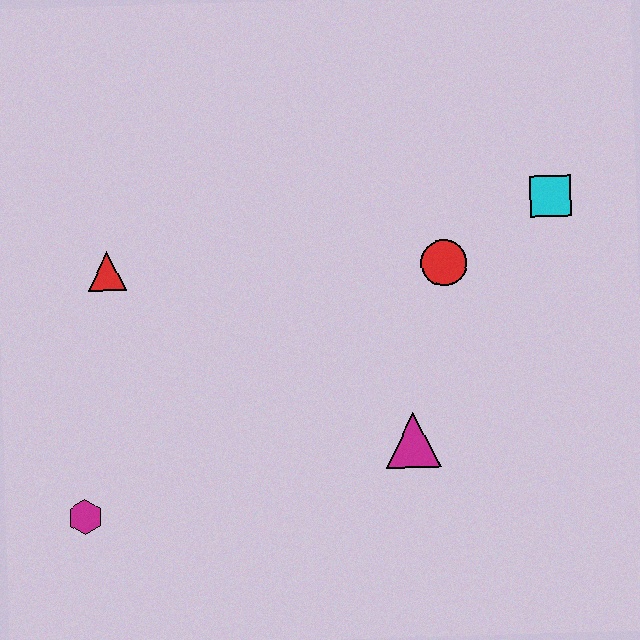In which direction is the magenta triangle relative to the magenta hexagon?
The magenta triangle is to the right of the magenta hexagon.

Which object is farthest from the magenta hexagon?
The cyan square is farthest from the magenta hexagon.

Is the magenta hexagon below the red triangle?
Yes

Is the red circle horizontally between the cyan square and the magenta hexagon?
Yes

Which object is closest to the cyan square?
The red circle is closest to the cyan square.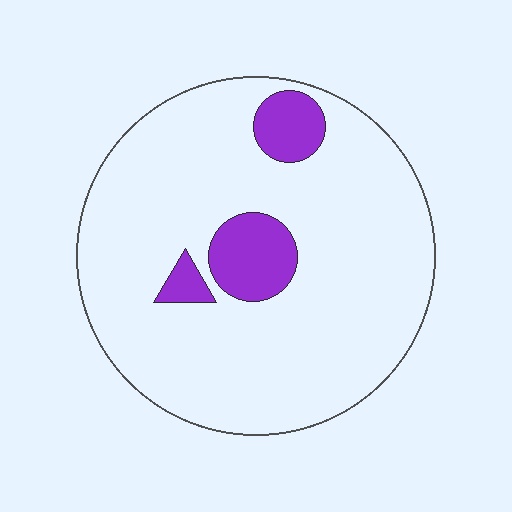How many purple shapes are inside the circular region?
3.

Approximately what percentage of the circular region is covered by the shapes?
Approximately 10%.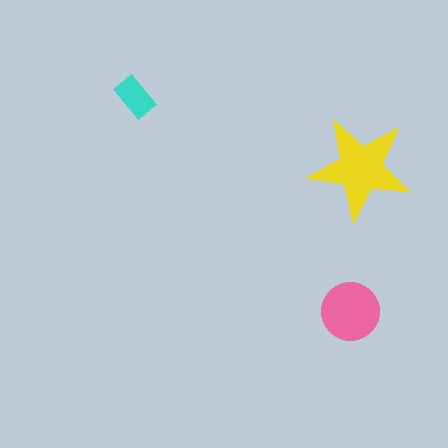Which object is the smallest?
The cyan rectangle.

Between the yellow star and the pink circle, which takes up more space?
The yellow star.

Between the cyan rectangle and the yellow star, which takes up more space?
The yellow star.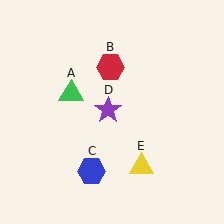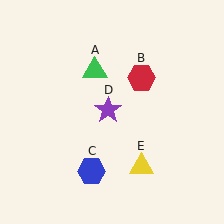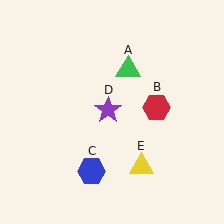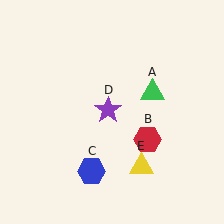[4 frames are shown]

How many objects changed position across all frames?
2 objects changed position: green triangle (object A), red hexagon (object B).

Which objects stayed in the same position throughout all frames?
Blue hexagon (object C) and purple star (object D) and yellow triangle (object E) remained stationary.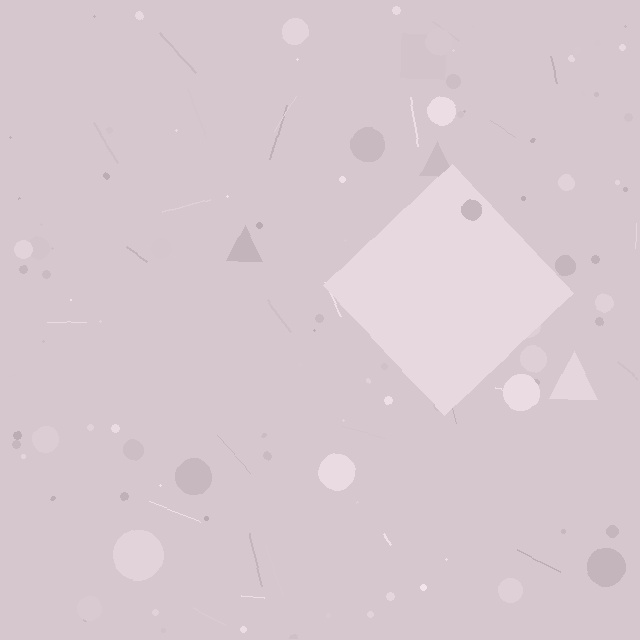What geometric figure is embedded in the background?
A diamond is embedded in the background.